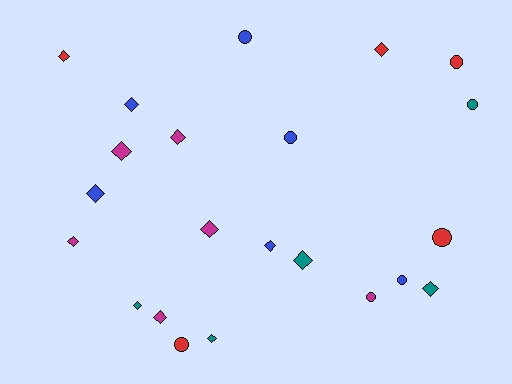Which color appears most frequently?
Blue, with 6 objects.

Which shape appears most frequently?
Diamond, with 14 objects.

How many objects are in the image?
There are 22 objects.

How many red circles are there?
There are 3 red circles.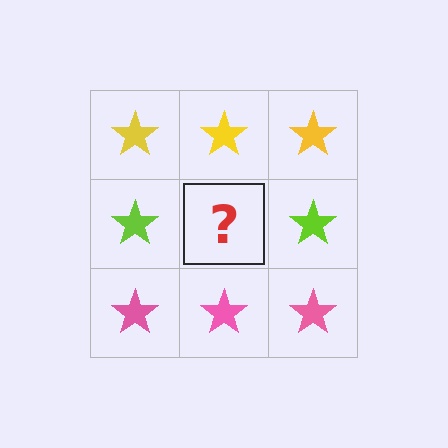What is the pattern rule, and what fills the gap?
The rule is that each row has a consistent color. The gap should be filled with a lime star.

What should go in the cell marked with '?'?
The missing cell should contain a lime star.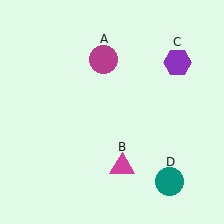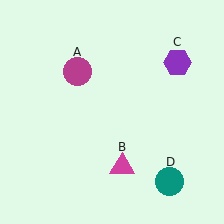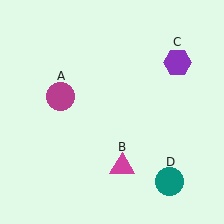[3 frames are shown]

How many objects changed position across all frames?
1 object changed position: magenta circle (object A).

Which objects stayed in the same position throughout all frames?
Magenta triangle (object B) and purple hexagon (object C) and teal circle (object D) remained stationary.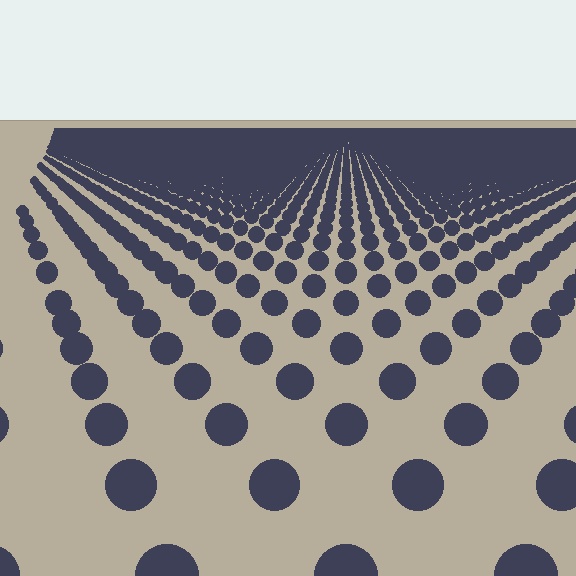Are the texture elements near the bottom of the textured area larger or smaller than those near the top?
Larger. Near the bottom, elements are closer to the viewer and appear at a bigger on-screen size.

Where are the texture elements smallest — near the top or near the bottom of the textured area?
Near the top.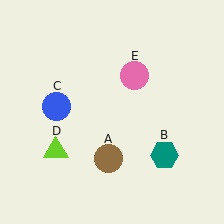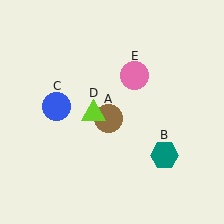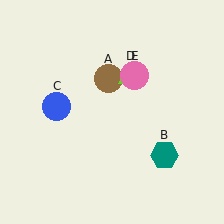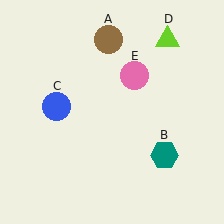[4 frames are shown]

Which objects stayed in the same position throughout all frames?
Teal hexagon (object B) and blue circle (object C) and pink circle (object E) remained stationary.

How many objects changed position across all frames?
2 objects changed position: brown circle (object A), lime triangle (object D).